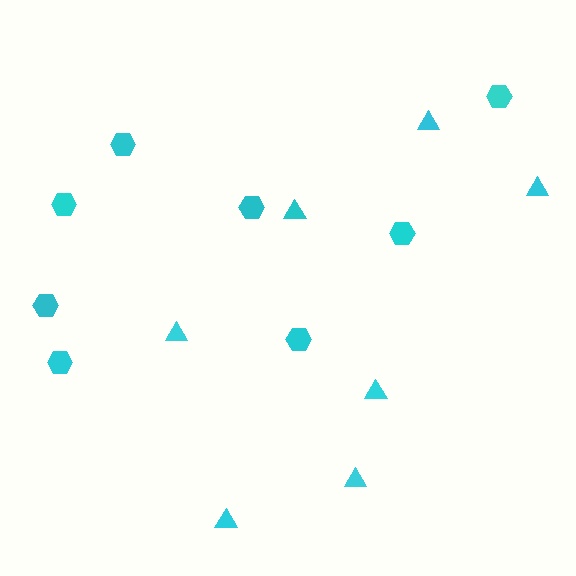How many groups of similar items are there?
There are 2 groups: one group of triangles (7) and one group of hexagons (8).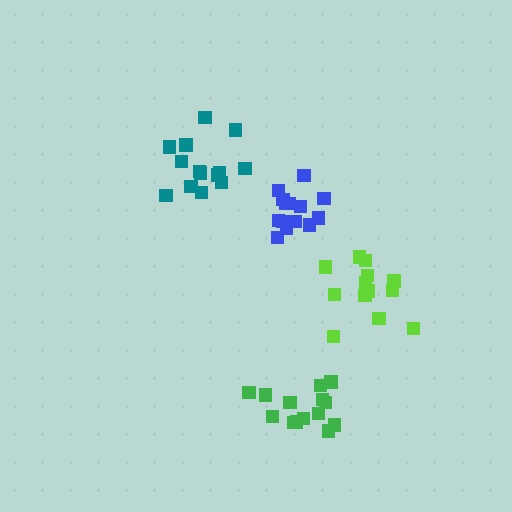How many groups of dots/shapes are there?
There are 4 groups.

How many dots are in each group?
Group 1: 14 dots, Group 2: 13 dots, Group 3: 14 dots, Group 4: 14 dots (55 total).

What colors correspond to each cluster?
The clusters are colored: green, lime, teal, blue.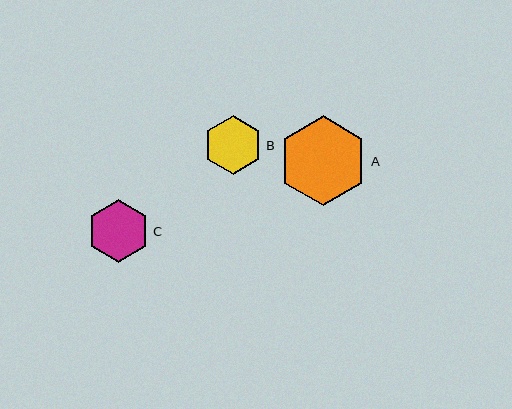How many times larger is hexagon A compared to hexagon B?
Hexagon A is approximately 1.5 times the size of hexagon B.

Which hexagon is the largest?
Hexagon A is the largest with a size of approximately 89 pixels.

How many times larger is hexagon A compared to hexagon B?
Hexagon A is approximately 1.5 times the size of hexagon B.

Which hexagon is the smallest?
Hexagon B is the smallest with a size of approximately 59 pixels.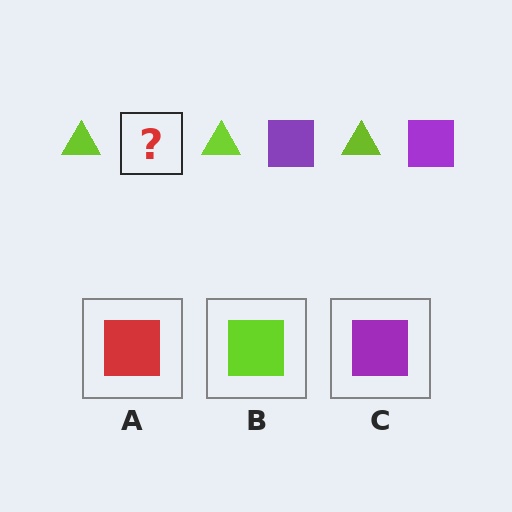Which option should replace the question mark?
Option C.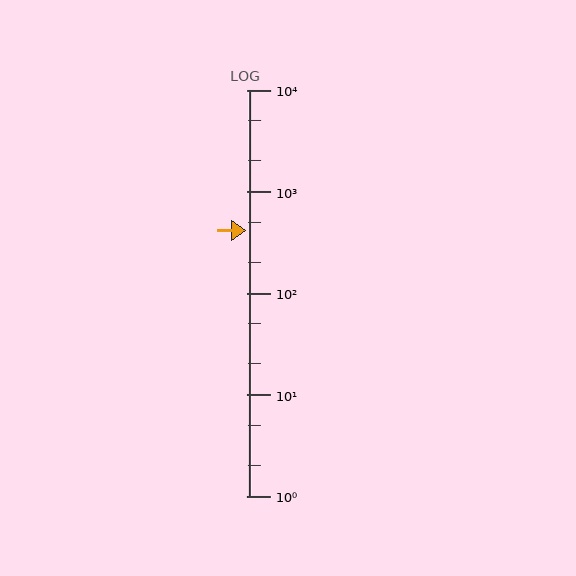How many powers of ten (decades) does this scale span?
The scale spans 4 decades, from 1 to 10000.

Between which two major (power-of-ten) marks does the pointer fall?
The pointer is between 100 and 1000.